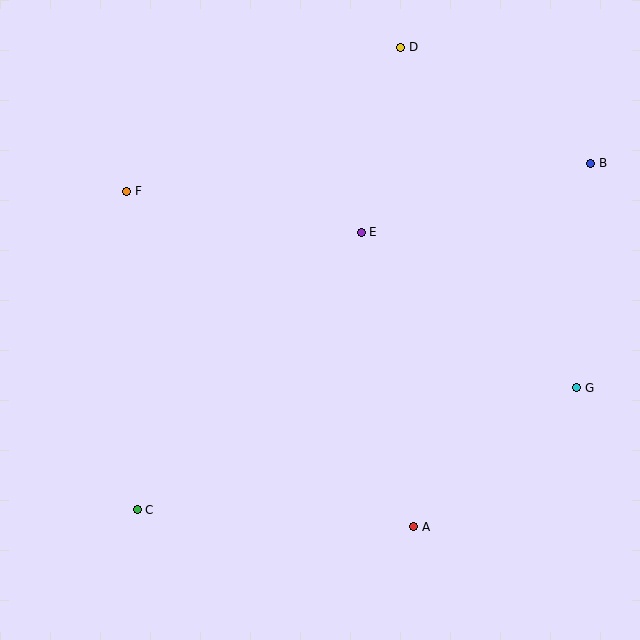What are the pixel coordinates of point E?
Point E is at (361, 232).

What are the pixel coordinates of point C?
Point C is at (137, 510).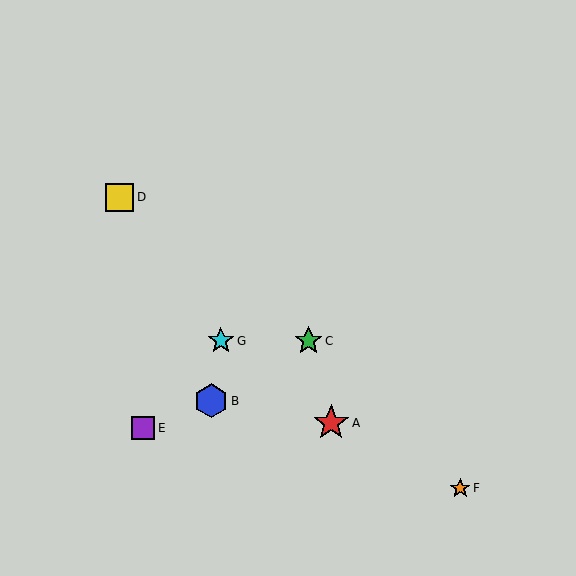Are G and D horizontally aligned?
No, G is at y≈341 and D is at y≈197.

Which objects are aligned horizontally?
Objects C, G are aligned horizontally.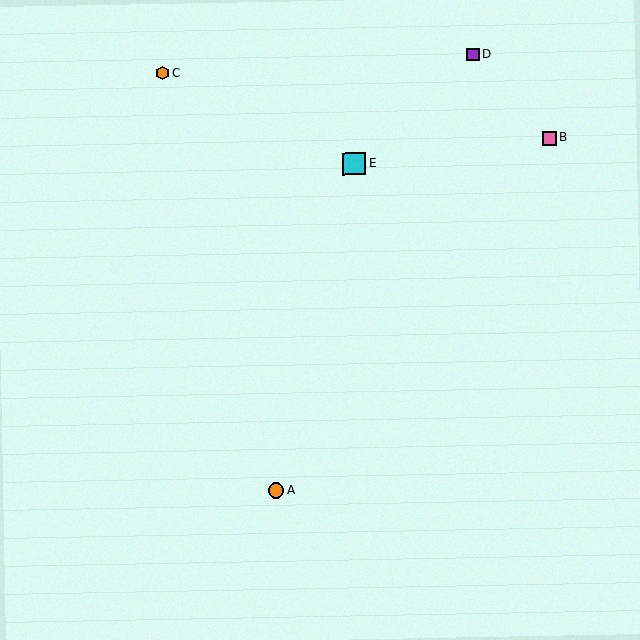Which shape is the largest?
The cyan square (labeled E) is the largest.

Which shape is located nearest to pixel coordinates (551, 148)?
The pink square (labeled B) at (549, 138) is nearest to that location.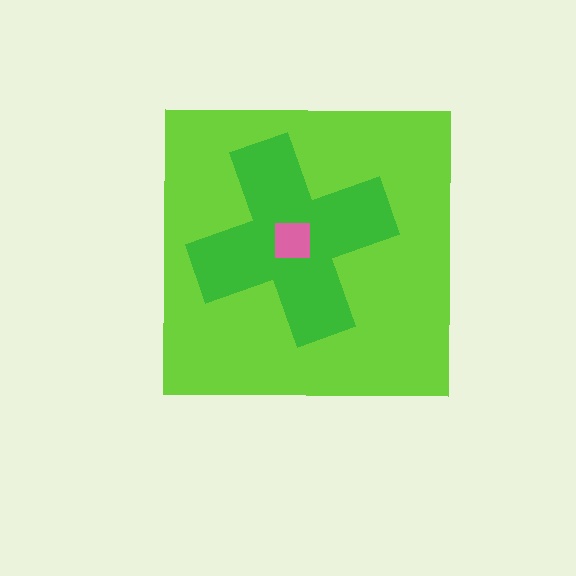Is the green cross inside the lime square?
Yes.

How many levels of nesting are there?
3.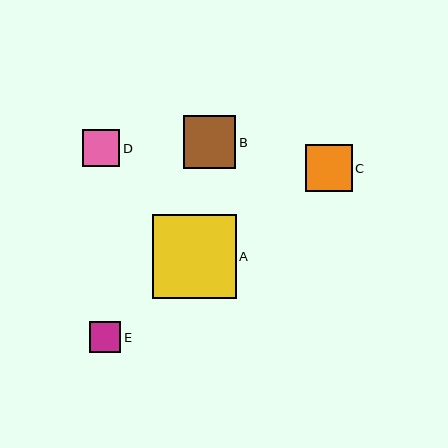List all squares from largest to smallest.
From largest to smallest: A, B, C, D, E.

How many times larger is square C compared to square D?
Square C is approximately 1.3 times the size of square D.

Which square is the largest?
Square A is the largest with a size of approximately 84 pixels.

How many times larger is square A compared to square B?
Square A is approximately 1.6 times the size of square B.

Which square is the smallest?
Square E is the smallest with a size of approximately 31 pixels.